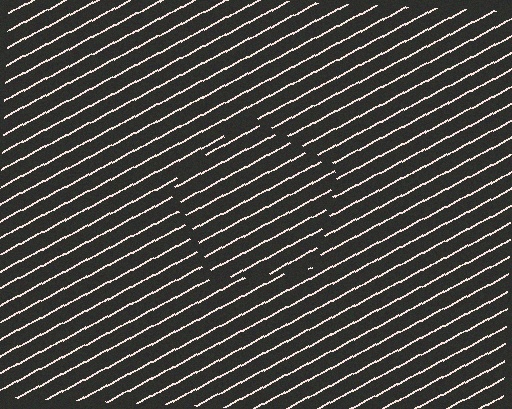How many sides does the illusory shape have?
5 sides — the line-ends trace a pentagon.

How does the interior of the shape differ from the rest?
The interior of the shape contains the same grating, shifted by half a period — the contour is defined by the phase discontinuity where line-ends from the inner and outer gratings abut.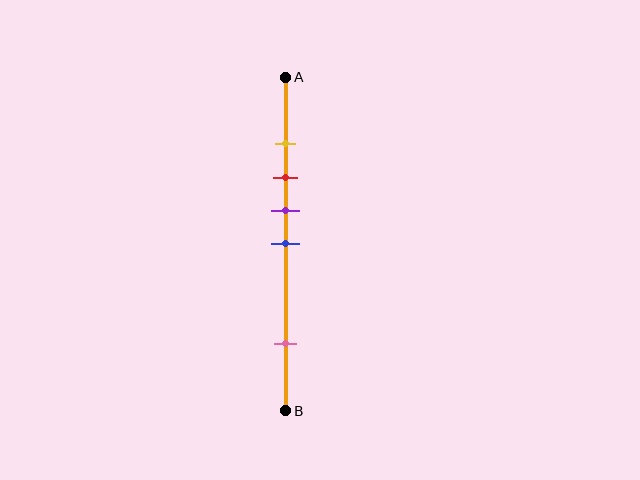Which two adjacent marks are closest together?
The yellow and red marks are the closest adjacent pair.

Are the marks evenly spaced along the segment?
No, the marks are not evenly spaced.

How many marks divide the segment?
There are 5 marks dividing the segment.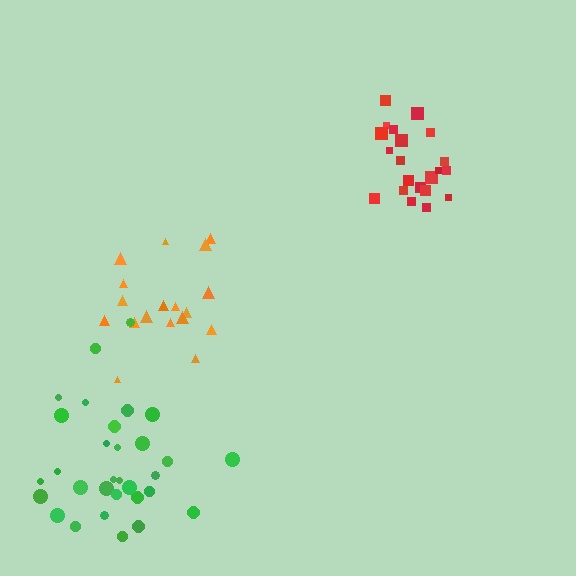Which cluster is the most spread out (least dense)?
Green.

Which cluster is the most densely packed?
Red.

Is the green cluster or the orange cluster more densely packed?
Orange.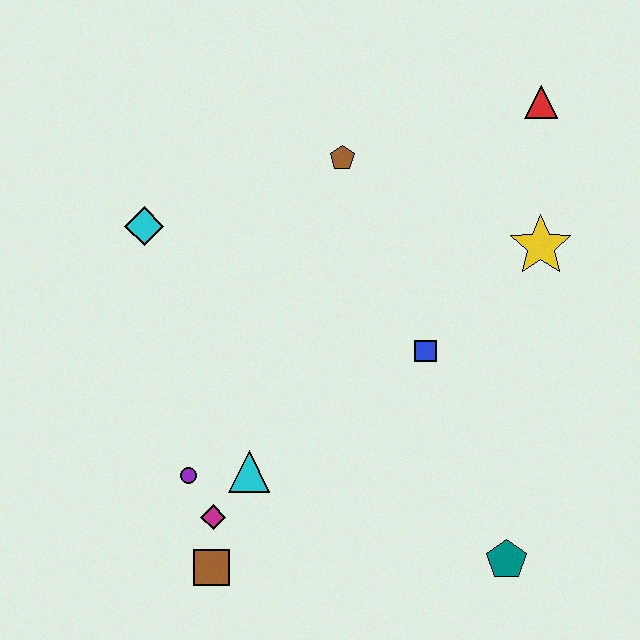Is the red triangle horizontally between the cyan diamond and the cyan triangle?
No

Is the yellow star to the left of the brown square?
No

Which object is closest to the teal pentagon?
The blue square is closest to the teal pentagon.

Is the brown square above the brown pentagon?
No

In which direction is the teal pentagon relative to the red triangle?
The teal pentagon is below the red triangle.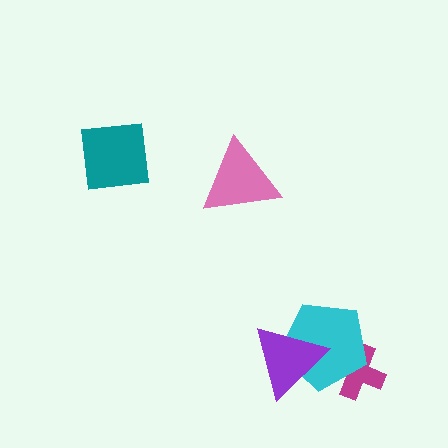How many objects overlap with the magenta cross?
1 object overlaps with the magenta cross.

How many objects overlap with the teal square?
0 objects overlap with the teal square.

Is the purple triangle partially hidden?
No, no other shape covers it.